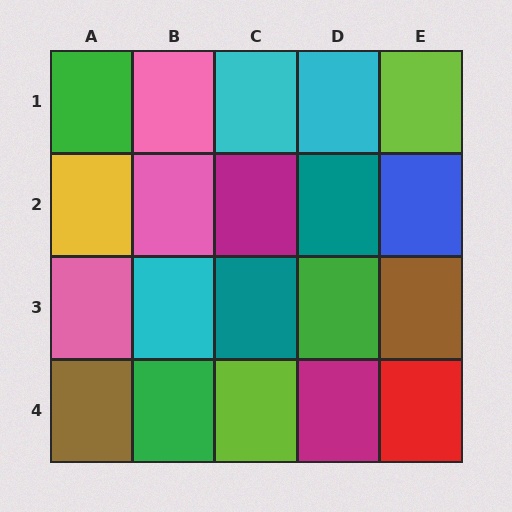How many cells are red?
1 cell is red.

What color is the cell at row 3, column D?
Green.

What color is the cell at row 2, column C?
Magenta.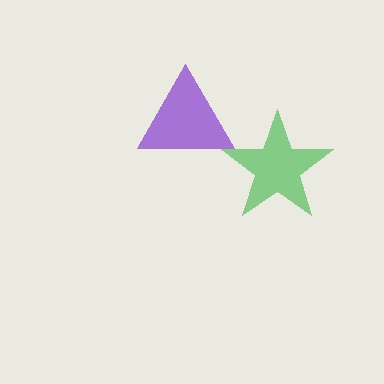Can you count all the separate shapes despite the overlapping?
Yes, there are 2 separate shapes.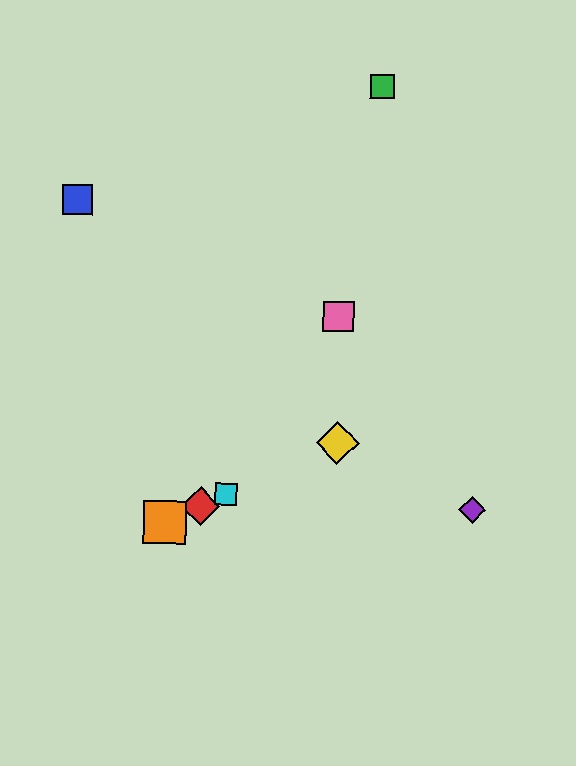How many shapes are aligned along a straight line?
4 shapes (the red diamond, the yellow diamond, the orange square, the cyan square) are aligned along a straight line.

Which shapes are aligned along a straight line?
The red diamond, the yellow diamond, the orange square, the cyan square are aligned along a straight line.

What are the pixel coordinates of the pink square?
The pink square is at (338, 317).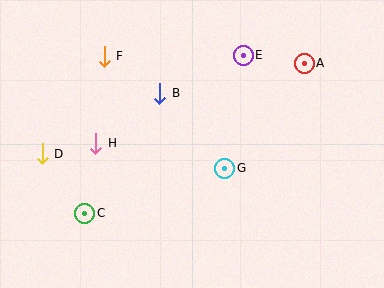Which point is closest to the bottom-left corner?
Point C is closest to the bottom-left corner.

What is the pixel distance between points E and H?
The distance between E and H is 172 pixels.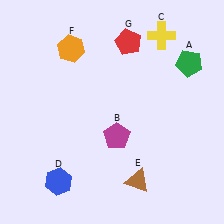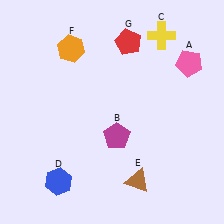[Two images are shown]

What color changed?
The pentagon (A) changed from green in Image 1 to pink in Image 2.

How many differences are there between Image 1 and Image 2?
There is 1 difference between the two images.